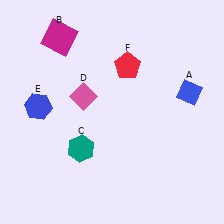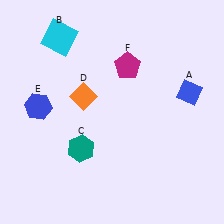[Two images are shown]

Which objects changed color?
B changed from magenta to cyan. D changed from pink to orange. F changed from red to magenta.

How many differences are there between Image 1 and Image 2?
There are 3 differences between the two images.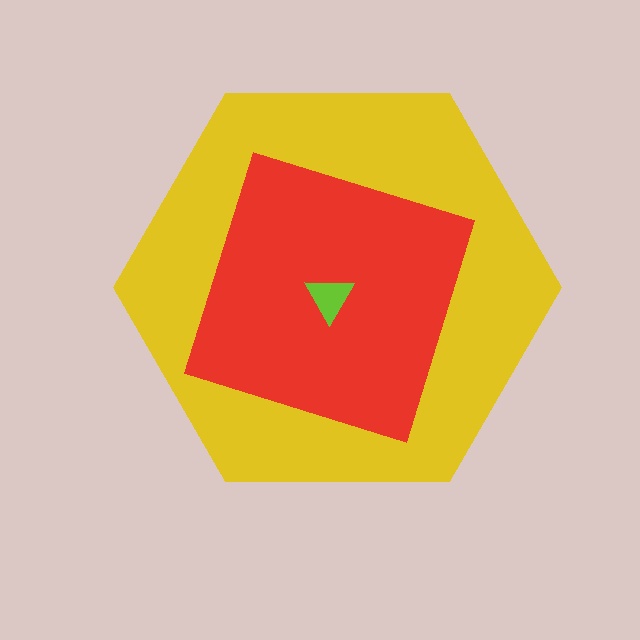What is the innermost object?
The lime triangle.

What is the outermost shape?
The yellow hexagon.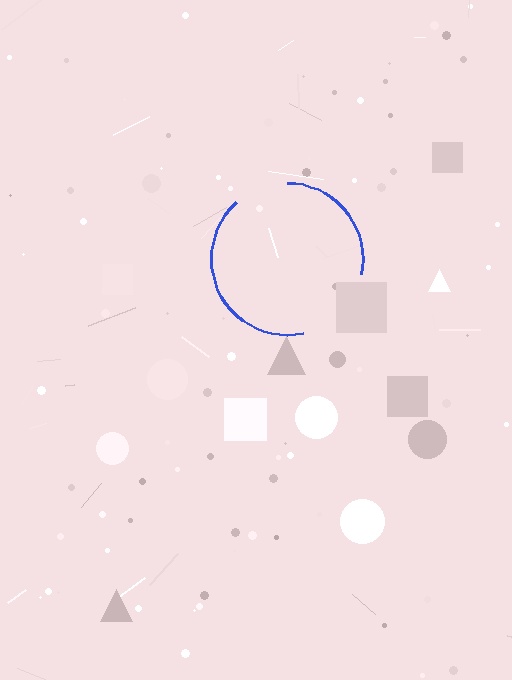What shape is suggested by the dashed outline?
The dashed outline suggests a circle.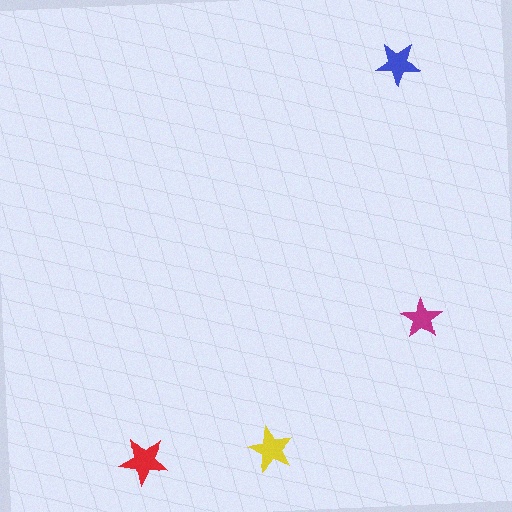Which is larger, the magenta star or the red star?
The red one.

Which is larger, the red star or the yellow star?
The red one.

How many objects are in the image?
There are 4 objects in the image.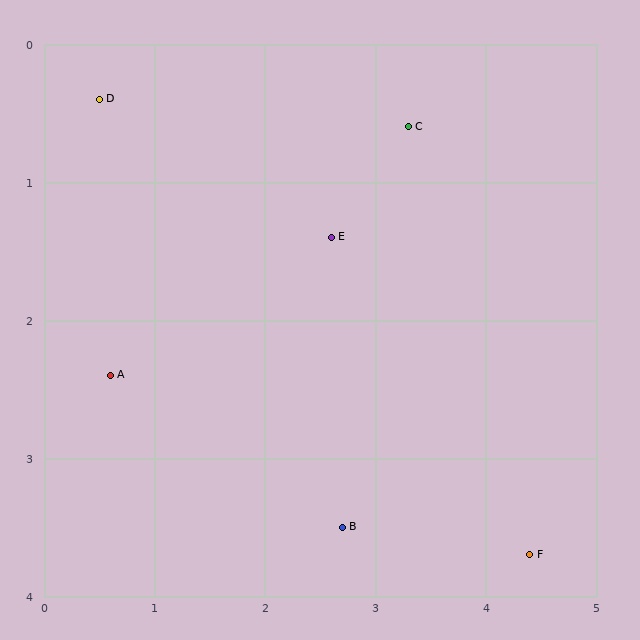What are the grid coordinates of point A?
Point A is at approximately (0.6, 2.4).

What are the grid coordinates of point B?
Point B is at approximately (2.7, 3.5).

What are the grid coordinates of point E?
Point E is at approximately (2.6, 1.4).